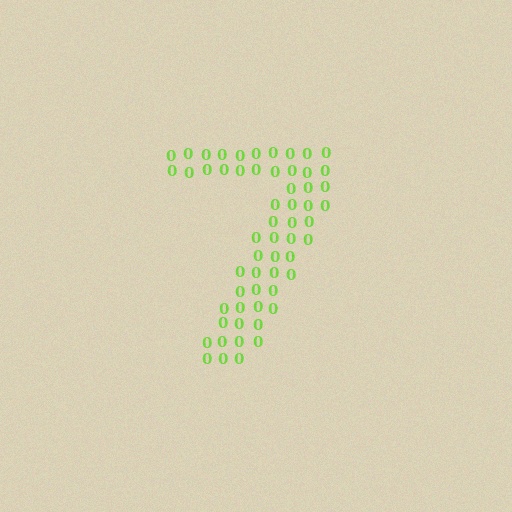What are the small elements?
The small elements are digit 0's.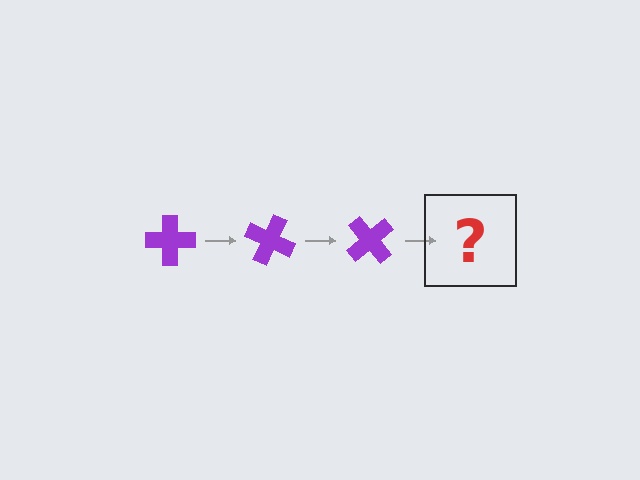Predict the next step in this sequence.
The next step is a purple cross rotated 75 degrees.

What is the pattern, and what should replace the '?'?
The pattern is that the cross rotates 25 degrees each step. The '?' should be a purple cross rotated 75 degrees.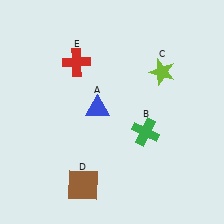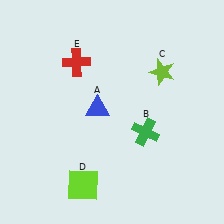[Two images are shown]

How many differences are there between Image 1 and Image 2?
There is 1 difference between the two images.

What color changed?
The square (D) changed from brown in Image 1 to lime in Image 2.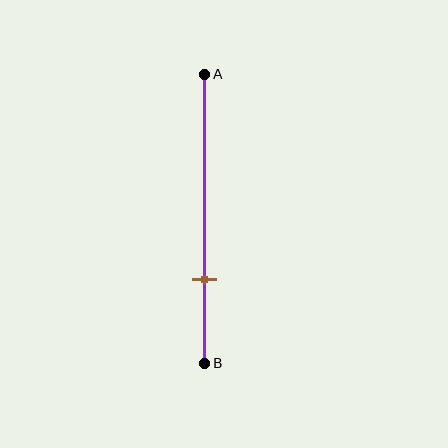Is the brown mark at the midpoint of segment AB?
No, the mark is at about 70% from A, not at the 50% midpoint.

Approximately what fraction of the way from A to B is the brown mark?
The brown mark is approximately 70% of the way from A to B.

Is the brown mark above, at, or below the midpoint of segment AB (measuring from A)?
The brown mark is below the midpoint of segment AB.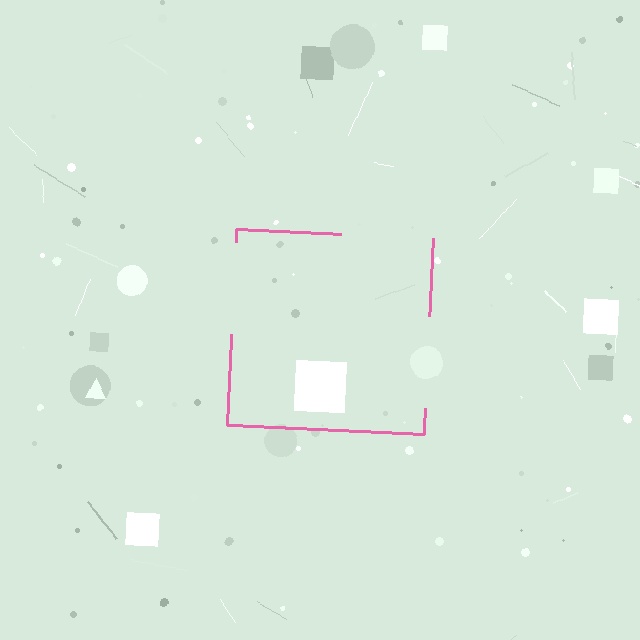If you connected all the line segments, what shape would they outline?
They would outline a square.